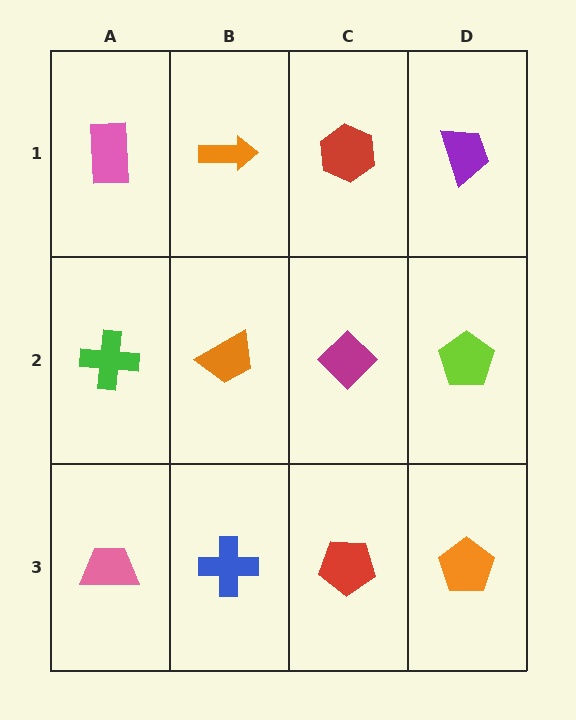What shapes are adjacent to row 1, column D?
A lime pentagon (row 2, column D), a red hexagon (row 1, column C).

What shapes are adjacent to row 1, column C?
A magenta diamond (row 2, column C), an orange arrow (row 1, column B), a purple trapezoid (row 1, column D).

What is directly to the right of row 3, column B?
A red pentagon.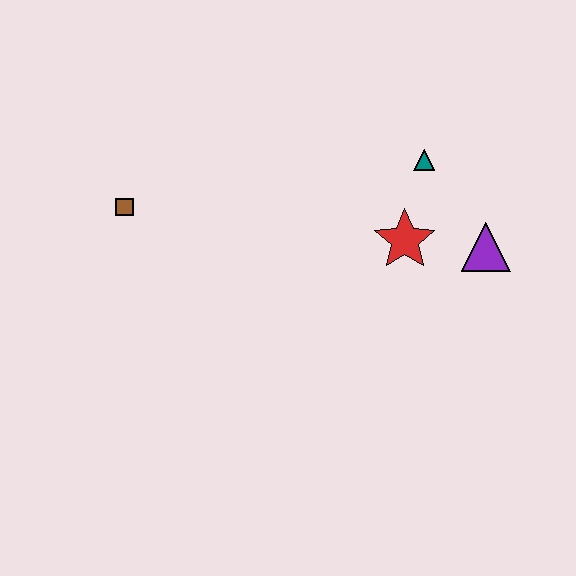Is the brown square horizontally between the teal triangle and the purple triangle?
No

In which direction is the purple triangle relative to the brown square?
The purple triangle is to the right of the brown square.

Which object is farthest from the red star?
The brown square is farthest from the red star.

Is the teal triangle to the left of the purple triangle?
Yes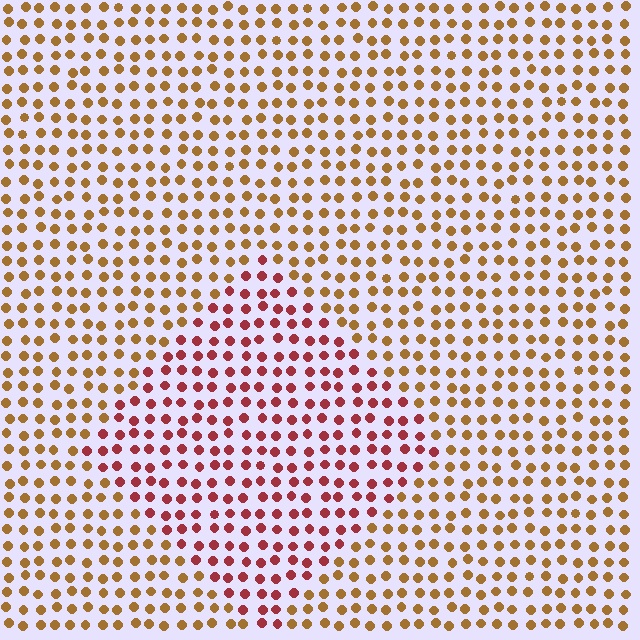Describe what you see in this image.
The image is filled with small brown elements in a uniform arrangement. A diamond-shaped region is visible where the elements are tinted to a slightly different hue, forming a subtle color boundary.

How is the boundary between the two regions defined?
The boundary is defined purely by a slight shift in hue (about 42 degrees). Spacing, size, and orientation are identical on both sides.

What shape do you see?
I see a diamond.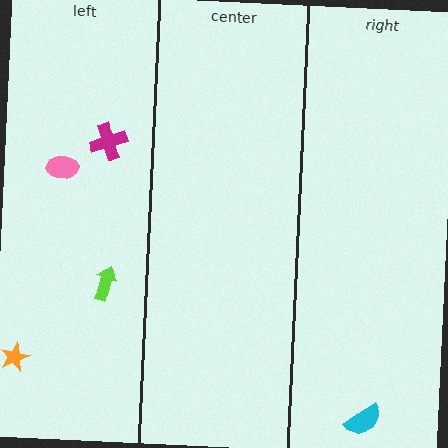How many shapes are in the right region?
1.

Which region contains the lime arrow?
The left region.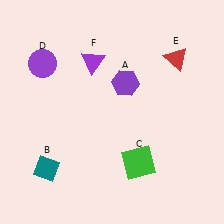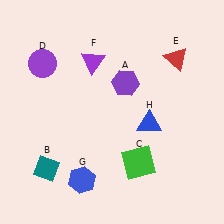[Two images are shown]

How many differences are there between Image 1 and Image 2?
There are 2 differences between the two images.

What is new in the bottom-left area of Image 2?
A blue hexagon (G) was added in the bottom-left area of Image 2.